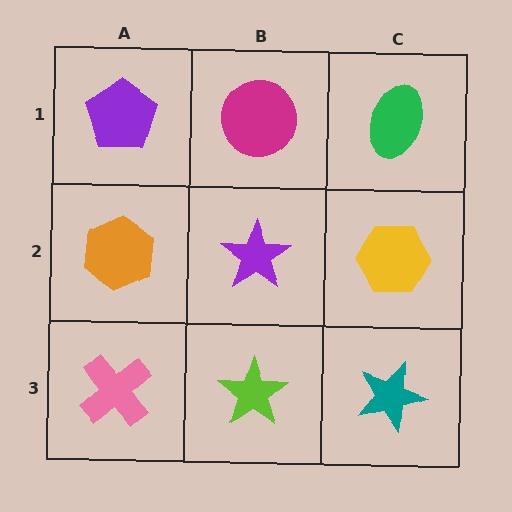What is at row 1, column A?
A purple pentagon.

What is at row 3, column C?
A teal star.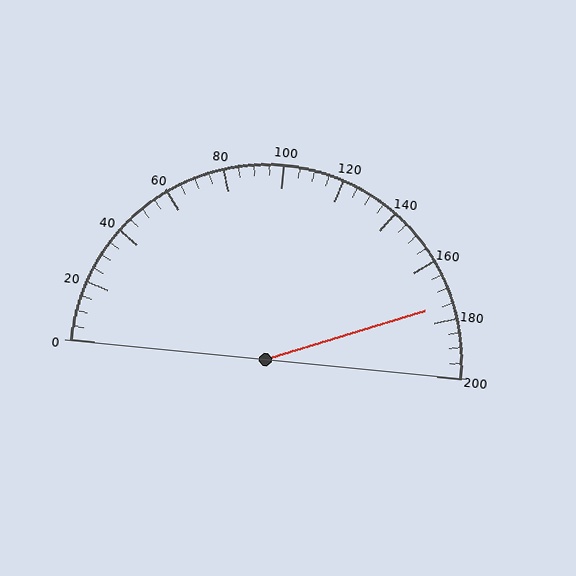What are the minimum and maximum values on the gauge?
The gauge ranges from 0 to 200.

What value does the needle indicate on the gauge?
The needle indicates approximately 175.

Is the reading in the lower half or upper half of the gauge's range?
The reading is in the upper half of the range (0 to 200).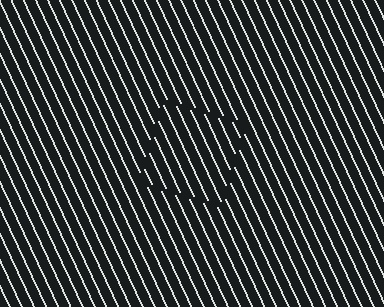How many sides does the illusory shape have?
4 sides — the line-ends trace a square.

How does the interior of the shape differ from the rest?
The interior of the shape contains the same grating, shifted by half a period — the contour is defined by the phase discontinuity where line-ends from the inner and outer gratings abut.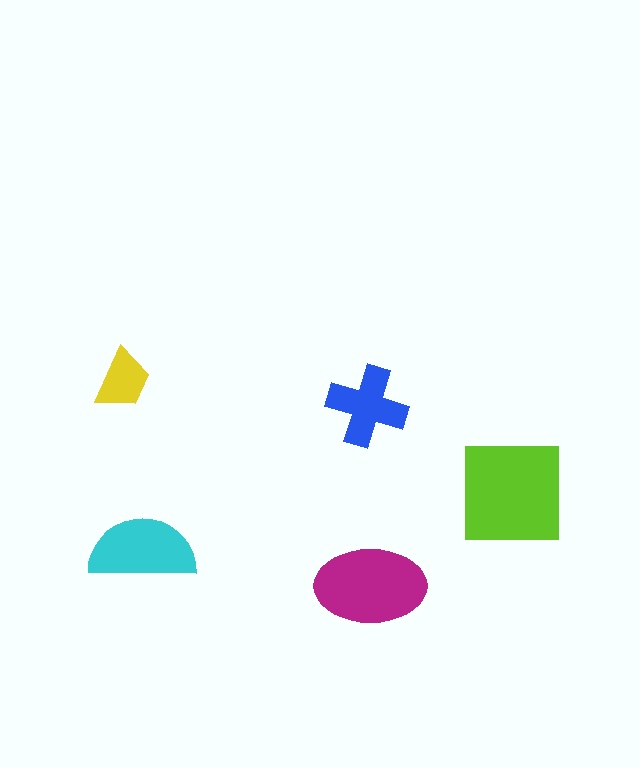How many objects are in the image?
There are 5 objects in the image.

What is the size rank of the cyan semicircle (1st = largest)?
3rd.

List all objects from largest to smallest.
The lime square, the magenta ellipse, the cyan semicircle, the blue cross, the yellow trapezoid.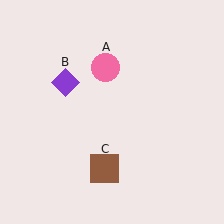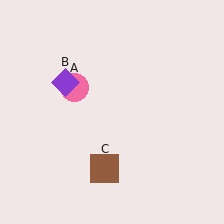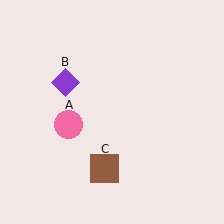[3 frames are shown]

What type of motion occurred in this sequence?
The pink circle (object A) rotated counterclockwise around the center of the scene.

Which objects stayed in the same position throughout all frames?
Purple diamond (object B) and brown square (object C) remained stationary.